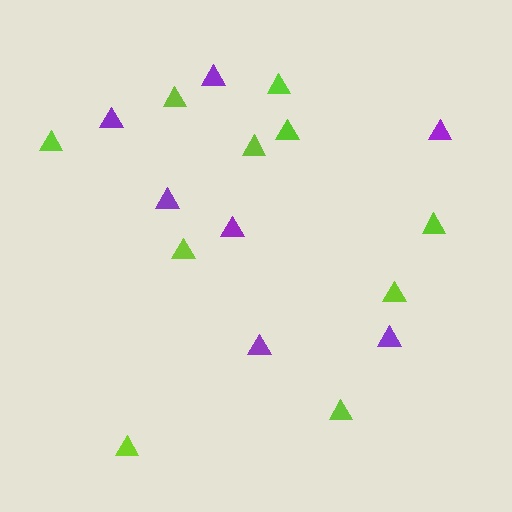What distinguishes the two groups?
There are 2 groups: one group of purple triangles (7) and one group of lime triangles (10).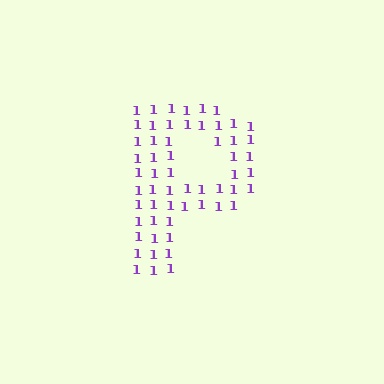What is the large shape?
The large shape is the letter P.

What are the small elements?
The small elements are digit 1's.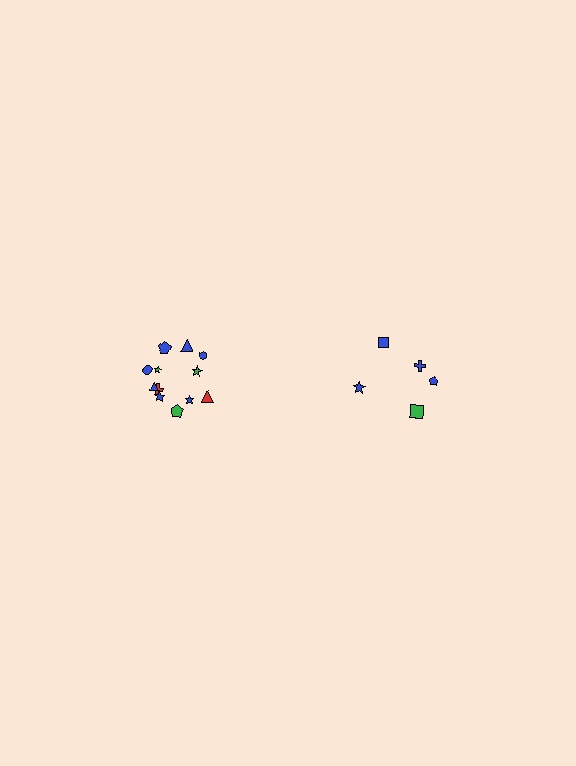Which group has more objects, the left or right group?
The left group.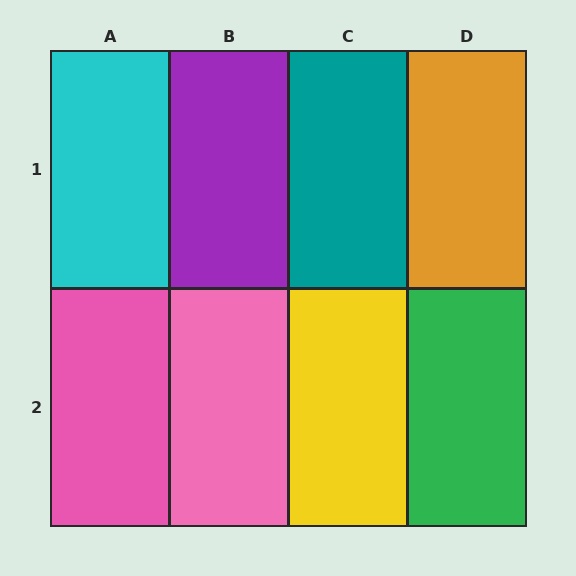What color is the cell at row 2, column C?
Yellow.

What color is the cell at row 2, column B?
Pink.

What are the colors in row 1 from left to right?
Cyan, purple, teal, orange.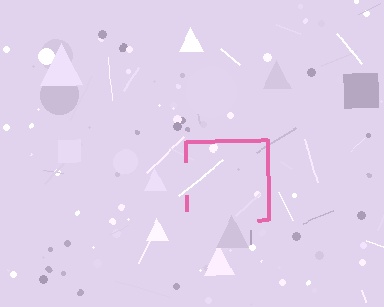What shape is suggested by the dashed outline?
The dashed outline suggests a square.